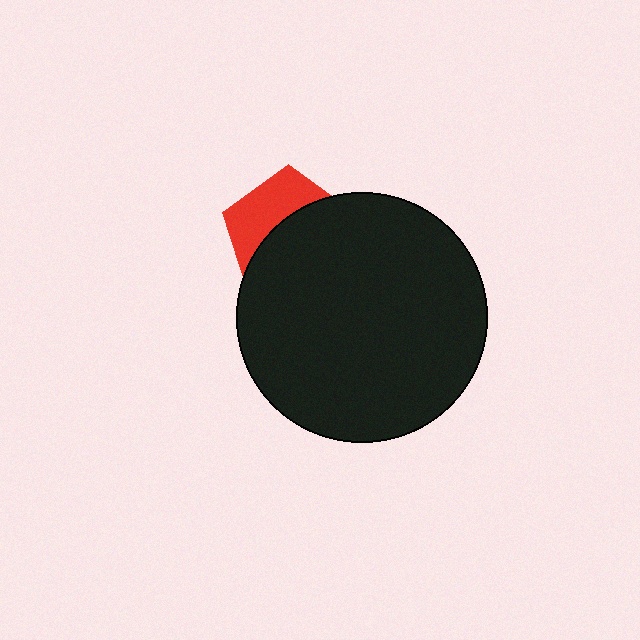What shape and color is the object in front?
The object in front is a black circle.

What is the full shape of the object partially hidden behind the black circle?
The partially hidden object is a red pentagon.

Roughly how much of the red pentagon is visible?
A small part of it is visible (roughly 39%).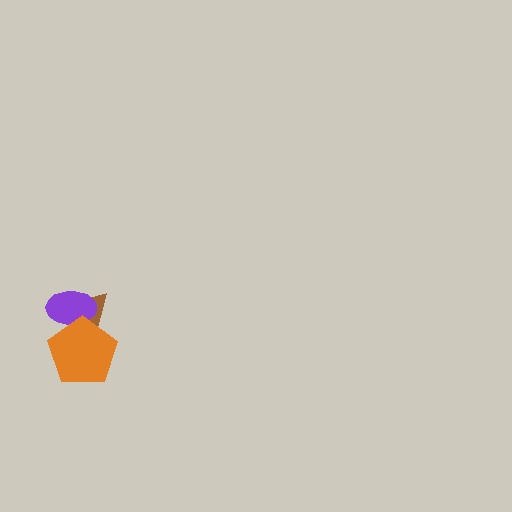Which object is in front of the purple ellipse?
The orange pentagon is in front of the purple ellipse.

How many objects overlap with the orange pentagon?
2 objects overlap with the orange pentagon.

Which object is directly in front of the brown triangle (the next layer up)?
The purple ellipse is directly in front of the brown triangle.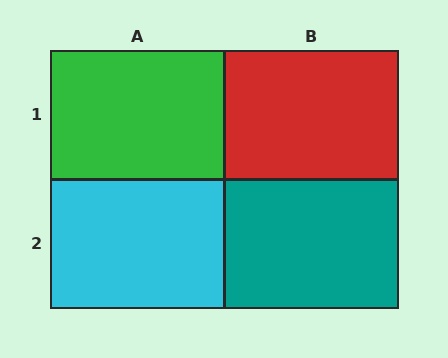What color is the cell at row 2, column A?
Cyan.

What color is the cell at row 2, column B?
Teal.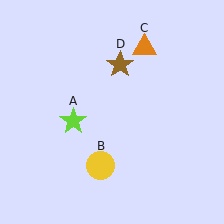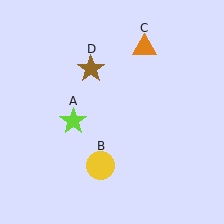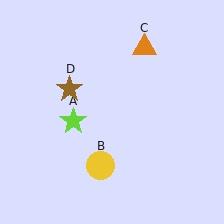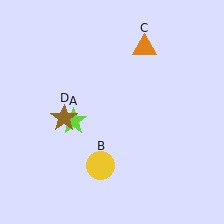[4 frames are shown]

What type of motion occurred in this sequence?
The brown star (object D) rotated counterclockwise around the center of the scene.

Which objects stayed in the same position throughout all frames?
Lime star (object A) and yellow circle (object B) and orange triangle (object C) remained stationary.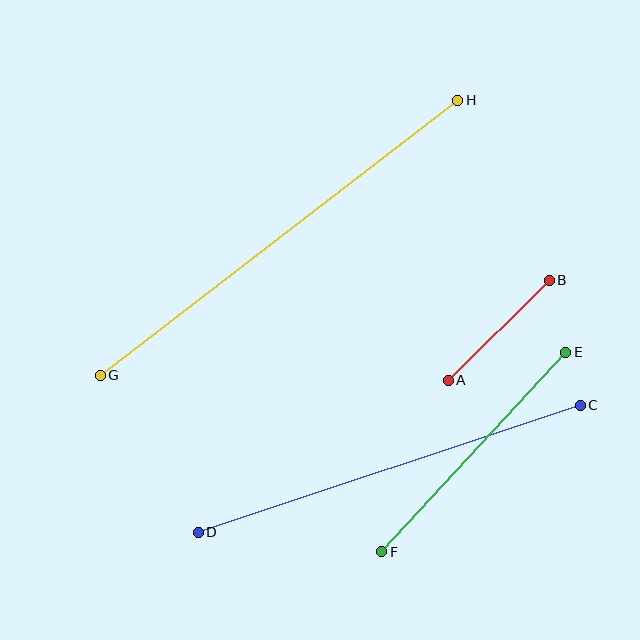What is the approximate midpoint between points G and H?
The midpoint is at approximately (279, 238) pixels.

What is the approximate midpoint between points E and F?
The midpoint is at approximately (474, 452) pixels.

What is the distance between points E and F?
The distance is approximately 271 pixels.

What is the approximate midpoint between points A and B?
The midpoint is at approximately (499, 330) pixels.